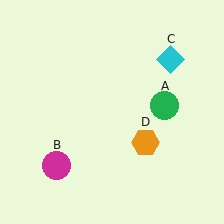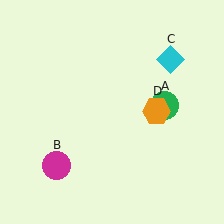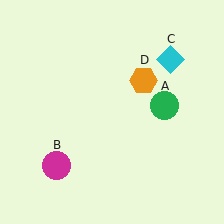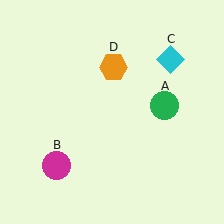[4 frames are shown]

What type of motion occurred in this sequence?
The orange hexagon (object D) rotated counterclockwise around the center of the scene.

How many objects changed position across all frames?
1 object changed position: orange hexagon (object D).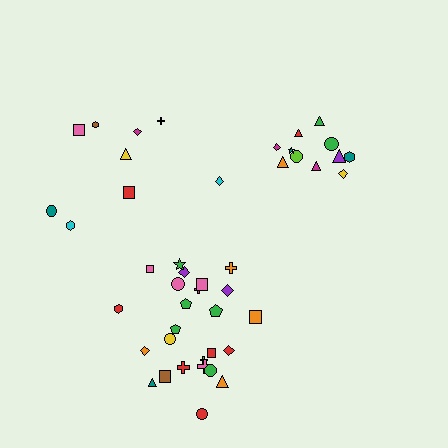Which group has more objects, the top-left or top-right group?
The top-right group.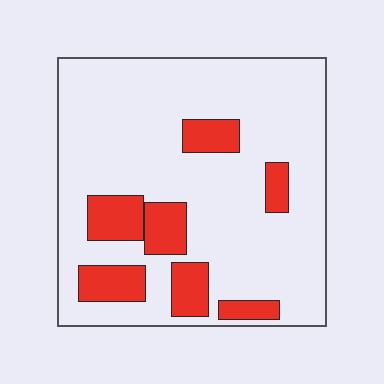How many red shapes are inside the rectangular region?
7.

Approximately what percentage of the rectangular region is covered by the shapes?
Approximately 20%.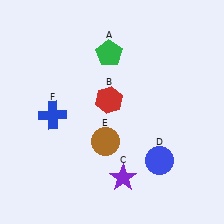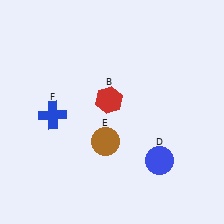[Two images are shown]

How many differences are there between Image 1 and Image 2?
There are 2 differences between the two images.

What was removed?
The green pentagon (A), the purple star (C) were removed in Image 2.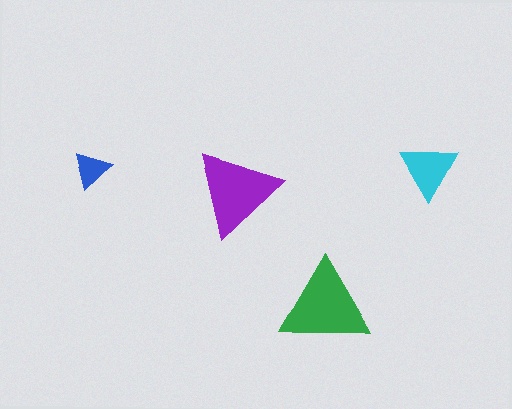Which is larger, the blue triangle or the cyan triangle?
The cyan one.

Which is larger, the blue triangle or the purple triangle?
The purple one.